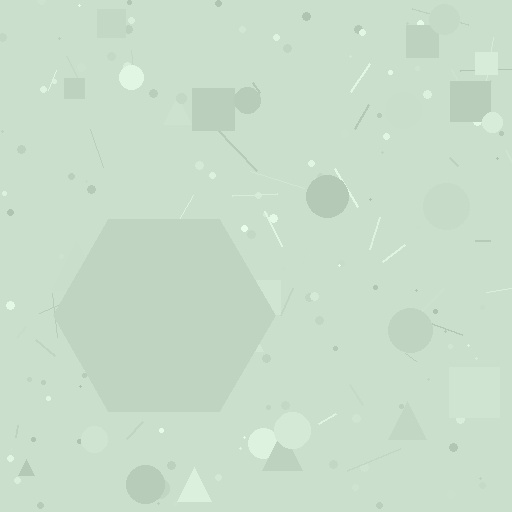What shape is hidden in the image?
A hexagon is hidden in the image.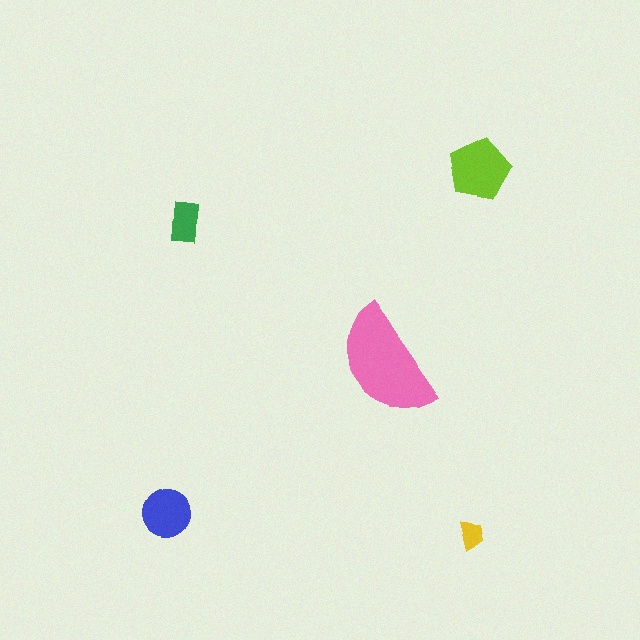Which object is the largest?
The pink semicircle.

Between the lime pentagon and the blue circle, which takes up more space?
The lime pentagon.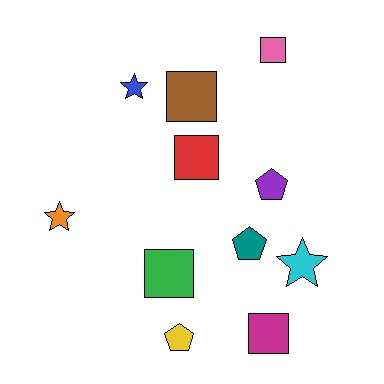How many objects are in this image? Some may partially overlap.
There are 11 objects.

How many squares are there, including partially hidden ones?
There are 5 squares.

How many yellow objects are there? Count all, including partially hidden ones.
There is 1 yellow object.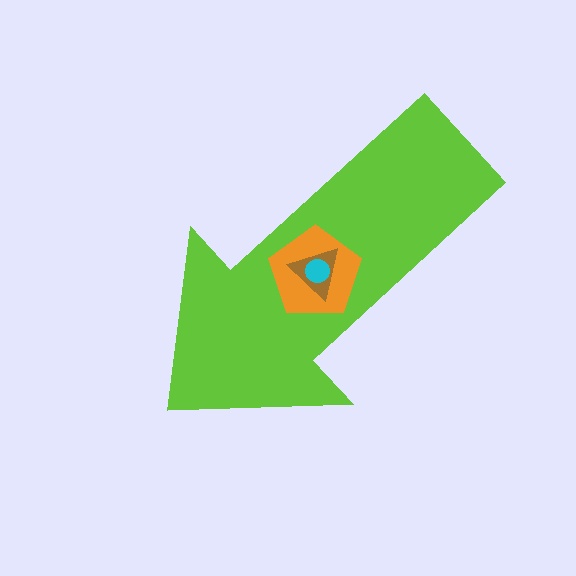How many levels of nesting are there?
4.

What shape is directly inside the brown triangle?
The cyan circle.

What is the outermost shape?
The lime arrow.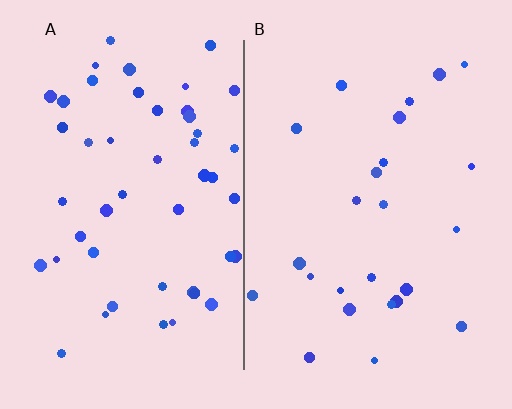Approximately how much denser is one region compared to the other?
Approximately 2.0× — region A over region B.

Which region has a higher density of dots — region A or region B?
A (the left).